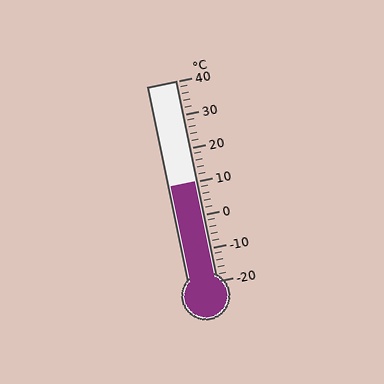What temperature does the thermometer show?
The thermometer shows approximately 10°C.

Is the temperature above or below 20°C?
The temperature is below 20°C.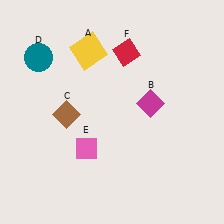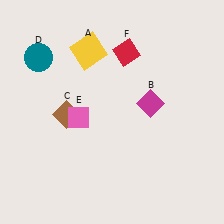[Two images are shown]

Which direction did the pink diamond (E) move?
The pink diamond (E) moved up.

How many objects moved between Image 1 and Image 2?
1 object moved between the two images.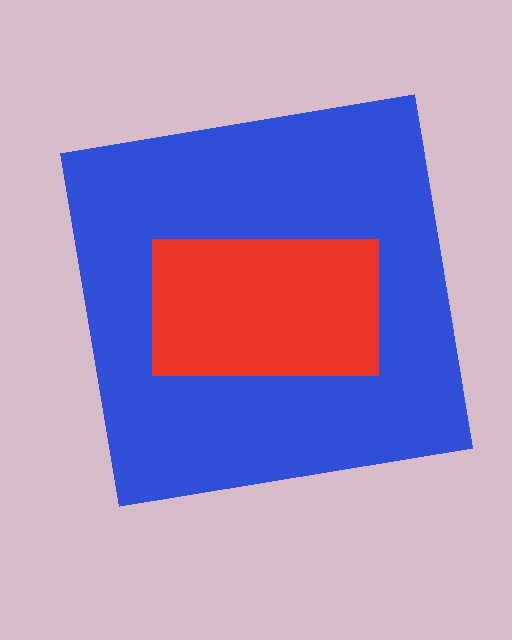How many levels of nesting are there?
2.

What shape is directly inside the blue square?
The red rectangle.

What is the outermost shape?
The blue square.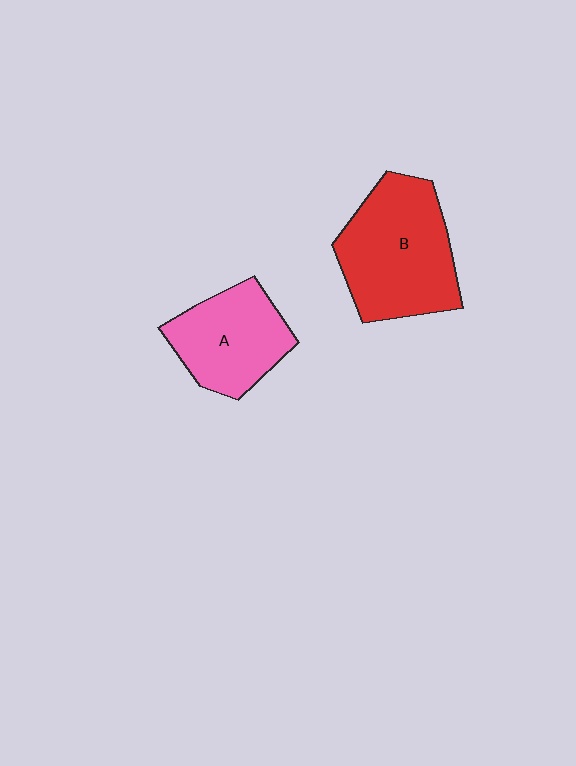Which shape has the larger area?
Shape B (red).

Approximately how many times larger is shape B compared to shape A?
Approximately 1.4 times.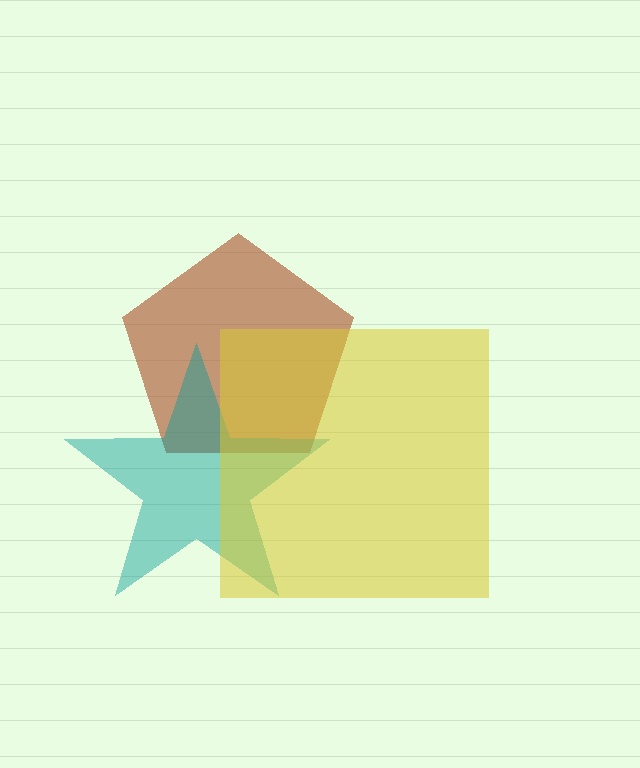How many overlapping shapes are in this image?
There are 3 overlapping shapes in the image.